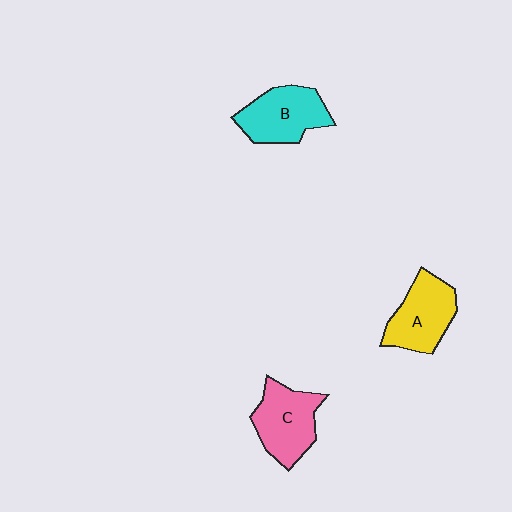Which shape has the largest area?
Shape C (pink).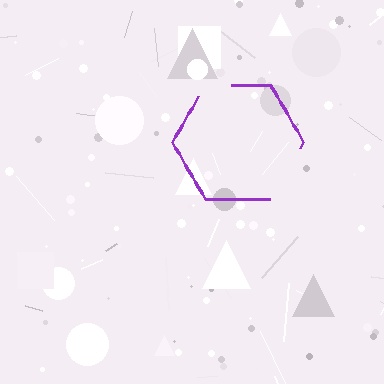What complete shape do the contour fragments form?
The contour fragments form a hexagon.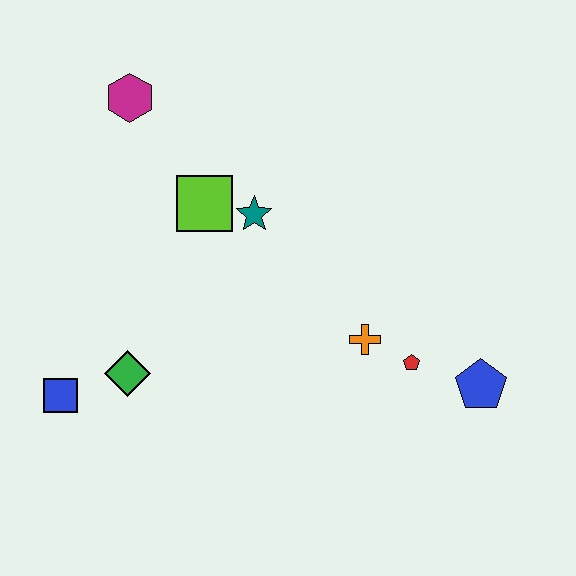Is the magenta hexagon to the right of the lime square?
No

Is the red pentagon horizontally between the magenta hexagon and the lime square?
No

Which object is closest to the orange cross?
The red pentagon is closest to the orange cross.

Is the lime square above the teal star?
Yes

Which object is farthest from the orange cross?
The magenta hexagon is farthest from the orange cross.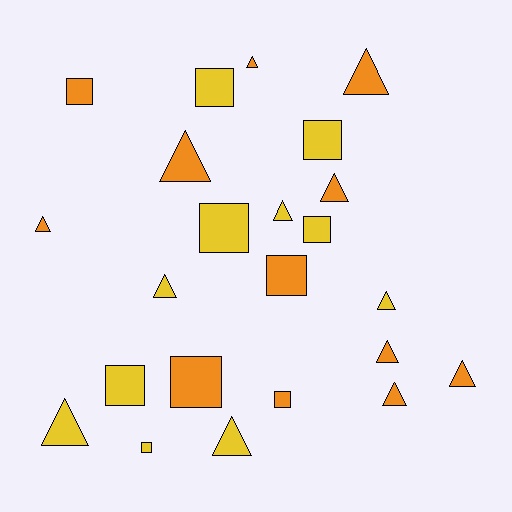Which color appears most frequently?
Orange, with 12 objects.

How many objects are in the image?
There are 23 objects.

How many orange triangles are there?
There are 8 orange triangles.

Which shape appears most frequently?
Triangle, with 13 objects.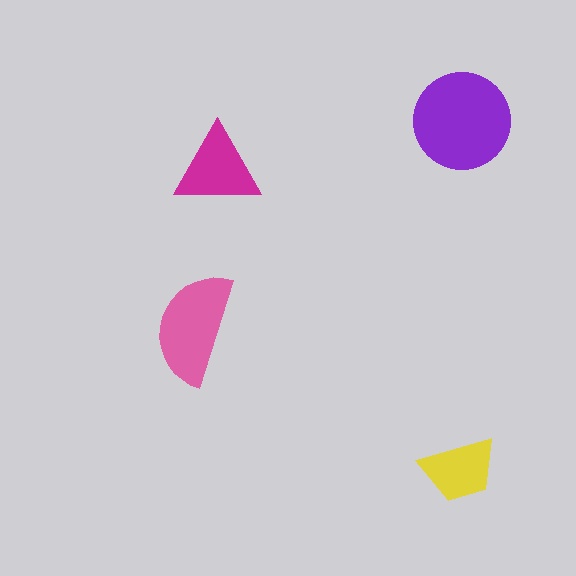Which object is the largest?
The purple circle.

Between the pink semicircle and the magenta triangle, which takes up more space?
The pink semicircle.